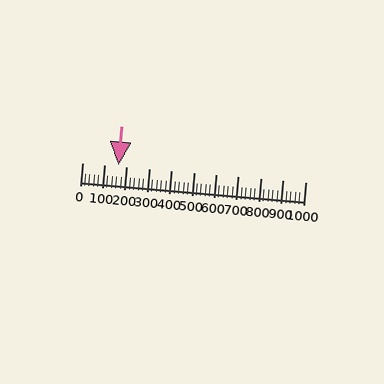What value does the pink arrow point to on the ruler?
The pink arrow points to approximately 165.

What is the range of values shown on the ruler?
The ruler shows values from 0 to 1000.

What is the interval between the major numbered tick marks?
The major tick marks are spaced 100 units apart.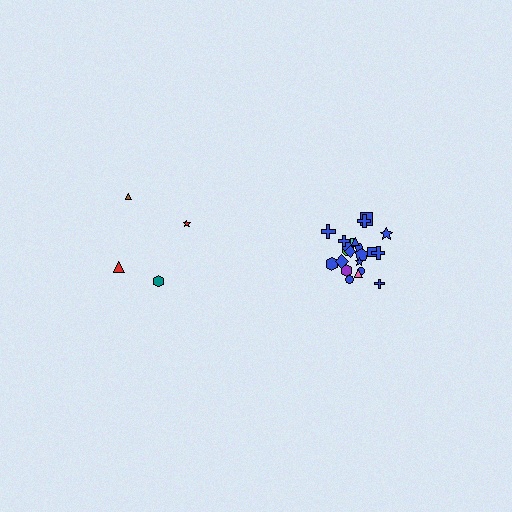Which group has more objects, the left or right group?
The right group.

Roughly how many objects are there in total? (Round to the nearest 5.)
Roughly 25 objects in total.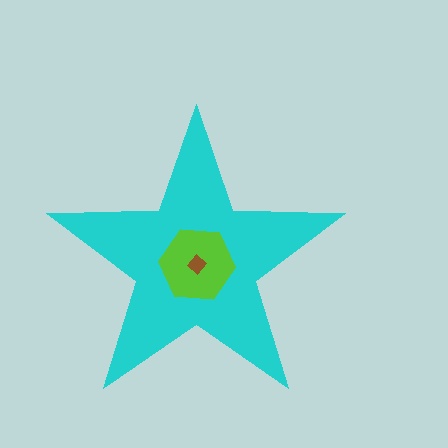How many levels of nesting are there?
3.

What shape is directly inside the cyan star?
The lime hexagon.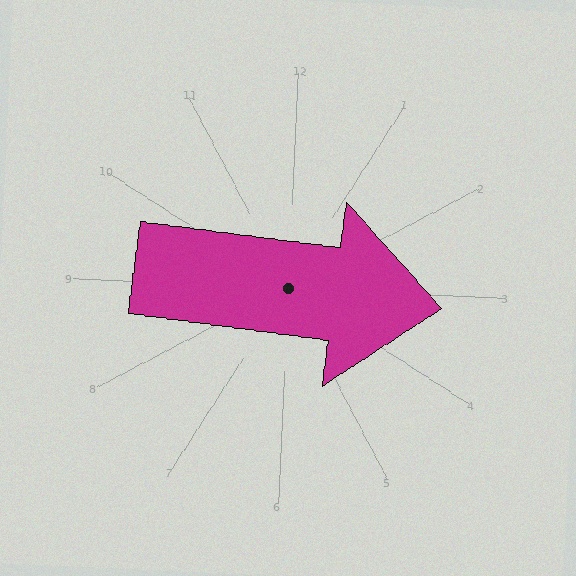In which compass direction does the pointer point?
East.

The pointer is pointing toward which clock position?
Roughly 3 o'clock.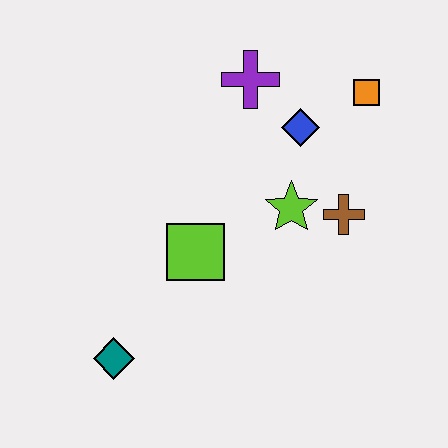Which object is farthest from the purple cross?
The teal diamond is farthest from the purple cross.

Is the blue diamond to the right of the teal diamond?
Yes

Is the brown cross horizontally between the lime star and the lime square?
No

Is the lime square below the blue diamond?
Yes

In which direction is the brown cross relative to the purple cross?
The brown cross is below the purple cross.